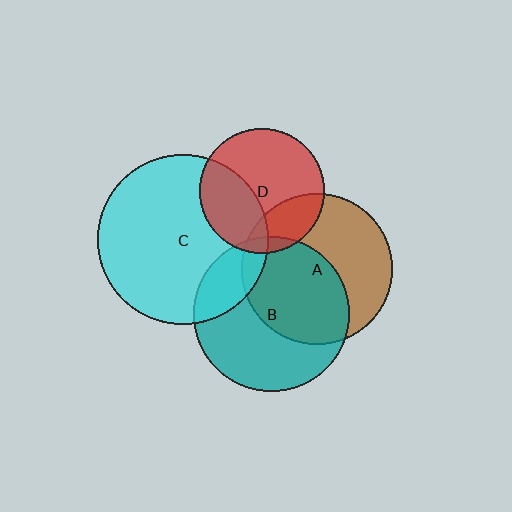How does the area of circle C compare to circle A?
Approximately 1.3 times.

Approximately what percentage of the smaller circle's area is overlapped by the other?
Approximately 35%.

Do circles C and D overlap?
Yes.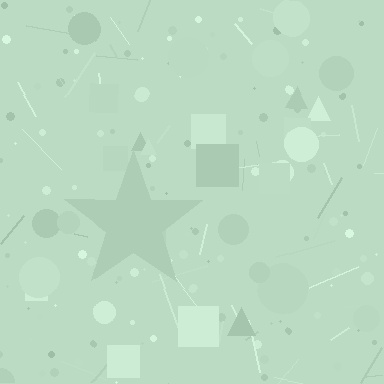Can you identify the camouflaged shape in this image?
The camouflaged shape is a star.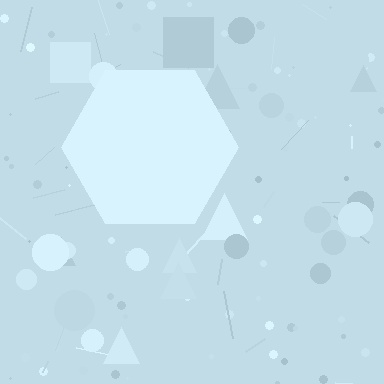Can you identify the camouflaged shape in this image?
The camouflaged shape is a hexagon.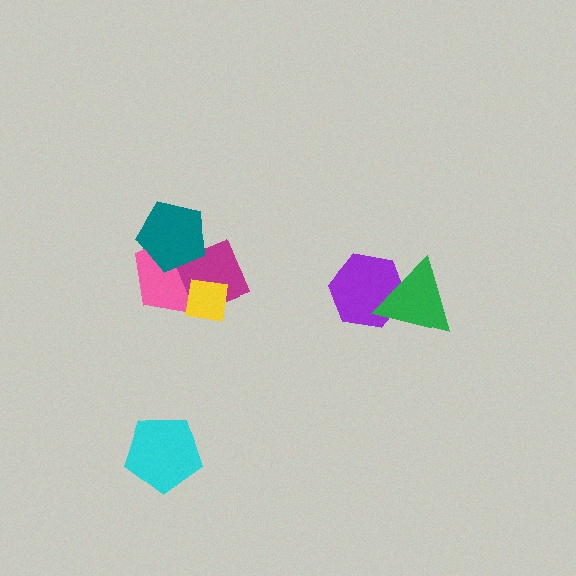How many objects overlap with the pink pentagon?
3 objects overlap with the pink pentagon.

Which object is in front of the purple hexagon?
The green triangle is in front of the purple hexagon.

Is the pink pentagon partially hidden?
Yes, it is partially covered by another shape.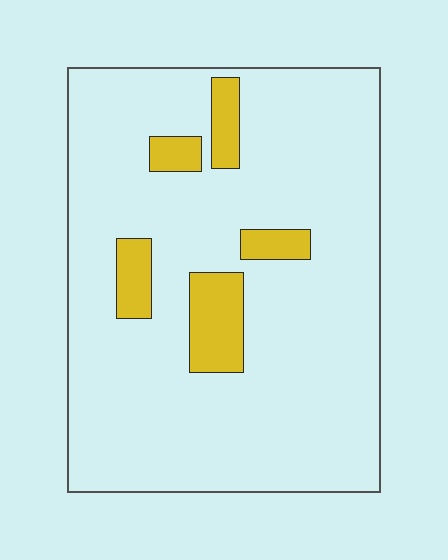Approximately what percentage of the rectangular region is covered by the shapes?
Approximately 10%.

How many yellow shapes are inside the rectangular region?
5.